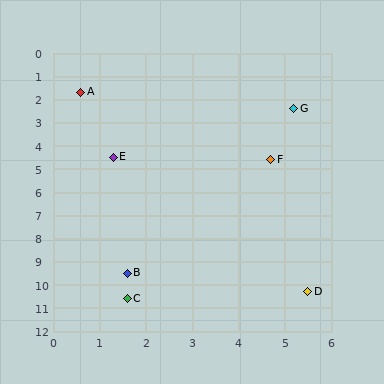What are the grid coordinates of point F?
Point F is at approximately (4.7, 4.6).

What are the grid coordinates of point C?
Point C is at approximately (1.6, 10.6).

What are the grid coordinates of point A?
Point A is at approximately (0.6, 1.7).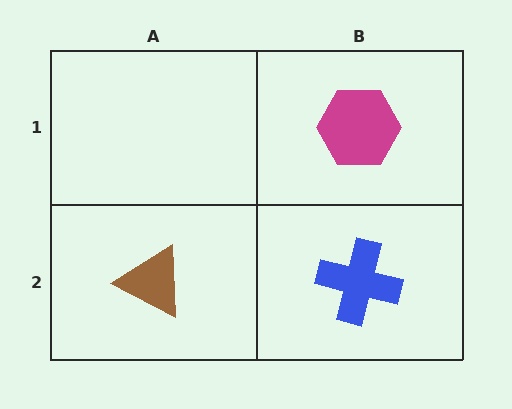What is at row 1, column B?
A magenta hexagon.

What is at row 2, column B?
A blue cross.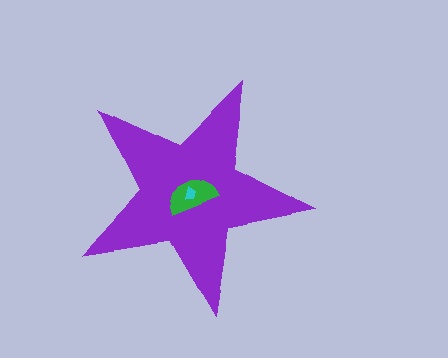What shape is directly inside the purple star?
The green semicircle.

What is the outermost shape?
The purple star.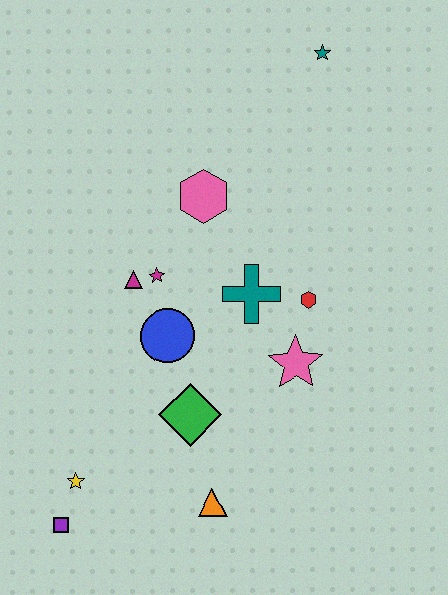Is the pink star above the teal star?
No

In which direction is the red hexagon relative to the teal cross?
The red hexagon is to the right of the teal cross.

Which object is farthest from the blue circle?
The teal star is farthest from the blue circle.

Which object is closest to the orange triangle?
The green diamond is closest to the orange triangle.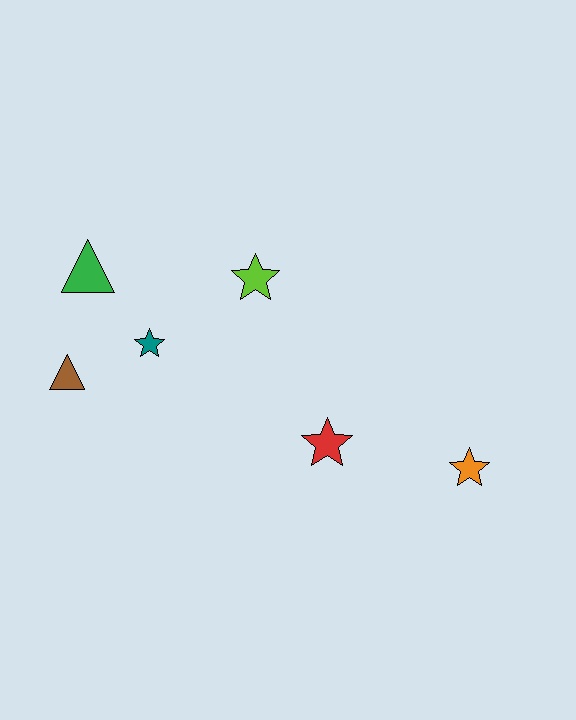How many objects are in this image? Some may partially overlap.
There are 6 objects.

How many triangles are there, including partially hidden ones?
There are 2 triangles.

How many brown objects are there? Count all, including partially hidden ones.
There is 1 brown object.